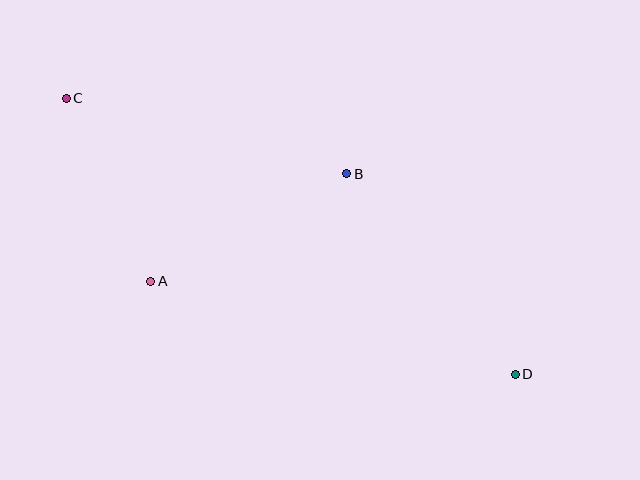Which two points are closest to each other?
Points A and C are closest to each other.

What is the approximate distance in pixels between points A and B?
The distance between A and B is approximately 224 pixels.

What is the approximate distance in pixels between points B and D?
The distance between B and D is approximately 262 pixels.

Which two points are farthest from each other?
Points C and D are farthest from each other.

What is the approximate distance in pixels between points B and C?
The distance between B and C is approximately 291 pixels.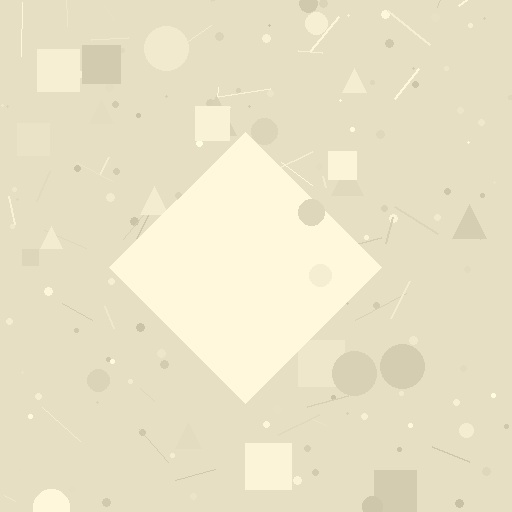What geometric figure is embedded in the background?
A diamond is embedded in the background.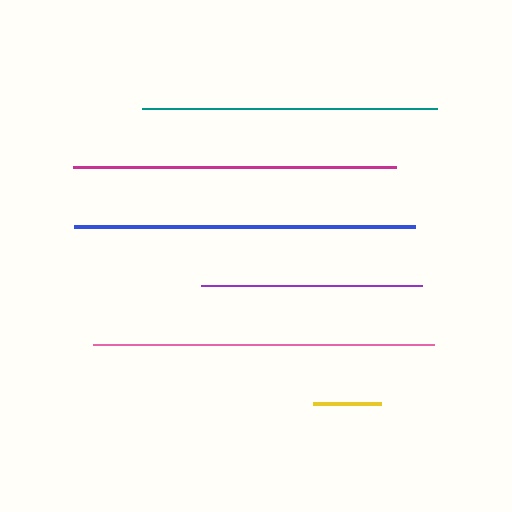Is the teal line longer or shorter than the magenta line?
The magenta line is longer than the teal line.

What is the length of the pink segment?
The pink segment is approximately 341 pixels long.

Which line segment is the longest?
The pink line is the longest at approximately 341 pixels.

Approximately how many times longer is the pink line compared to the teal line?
The pink line is approximately 1.2 times the length of the teal line.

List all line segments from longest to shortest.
From longest to shortest: pink, blue, magenta, teal, purple, yellow.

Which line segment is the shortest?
The yellow line is the shortest at approximately 67 pixels.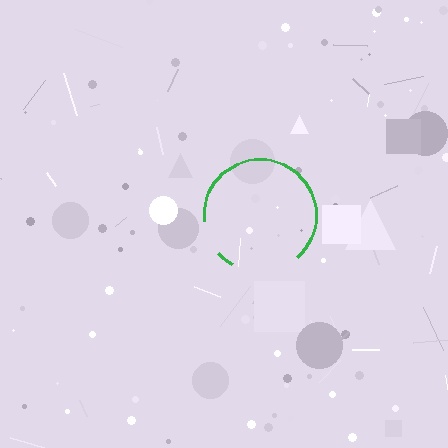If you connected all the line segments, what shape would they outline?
They would outline a circle.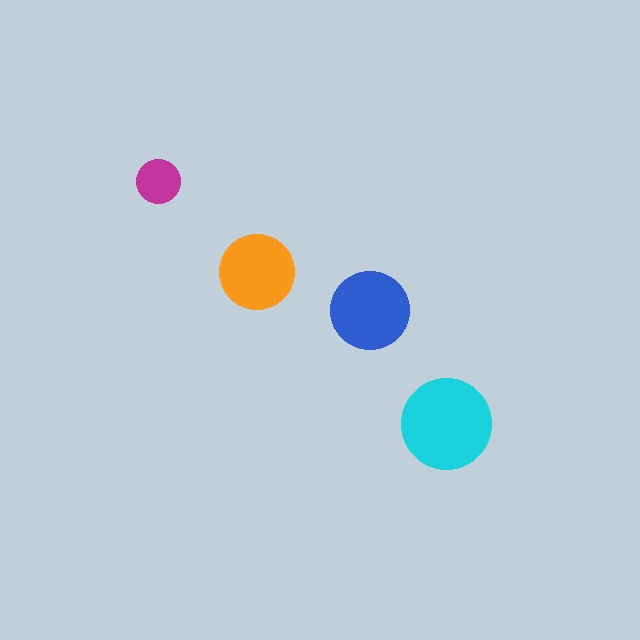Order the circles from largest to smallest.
the cyan one, the blue one, the orange one, the magenta one.